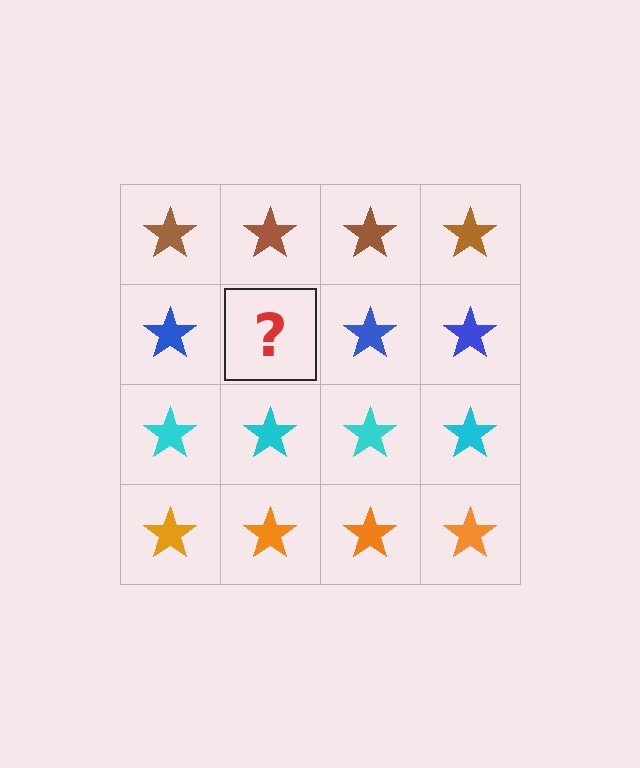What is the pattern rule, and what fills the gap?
The rule is that each row has a consistent color. The gap should be filled with a blue star.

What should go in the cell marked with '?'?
The missing cell should contain a blue star.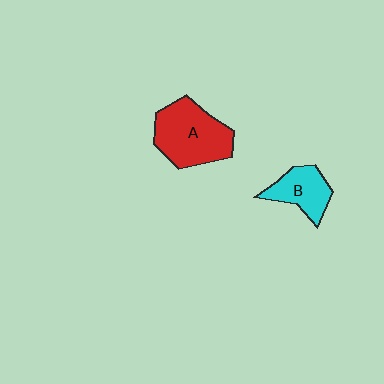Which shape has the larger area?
Shape A (red).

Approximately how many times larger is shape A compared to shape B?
Approximately 1.7 times.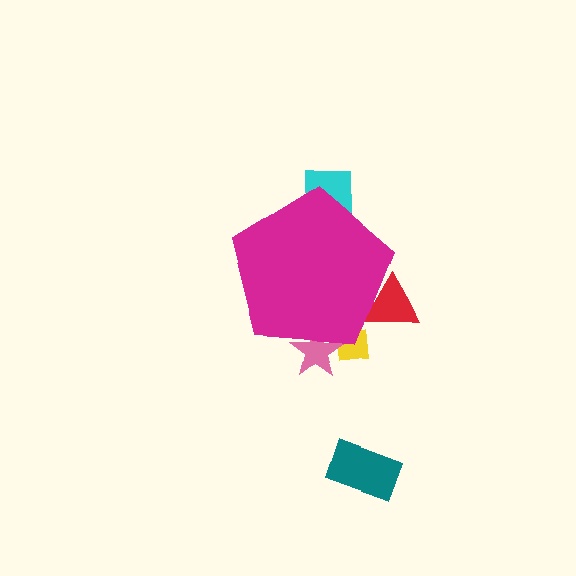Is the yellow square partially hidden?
Yes, the yellow square is partially hidden behind the magenta pentagon.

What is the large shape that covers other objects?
A magenta pentagon.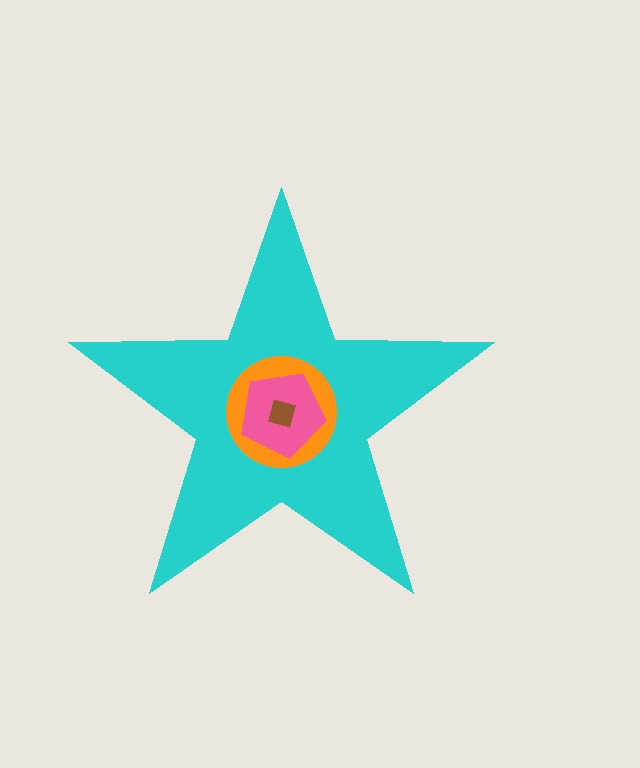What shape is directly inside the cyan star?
The orange circle.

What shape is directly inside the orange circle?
The pink pentagon.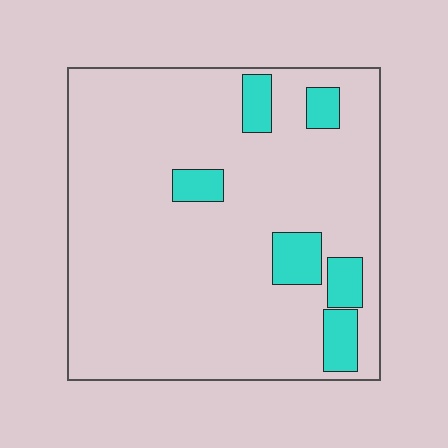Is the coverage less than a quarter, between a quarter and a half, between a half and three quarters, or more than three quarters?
Less than a quarter.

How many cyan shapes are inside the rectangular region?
6.